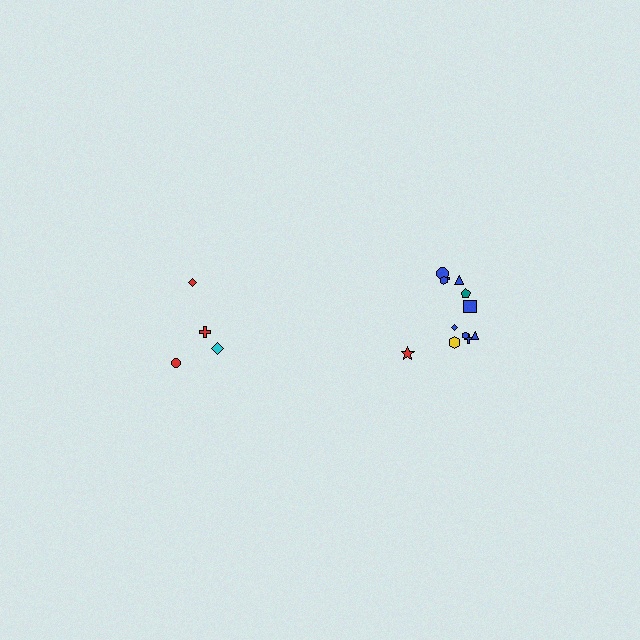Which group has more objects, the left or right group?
The right group.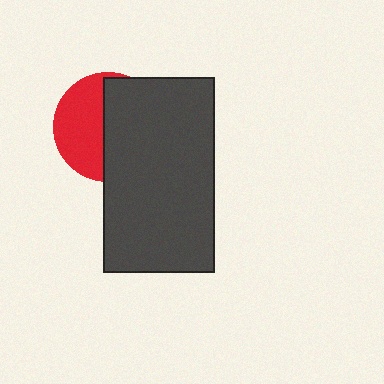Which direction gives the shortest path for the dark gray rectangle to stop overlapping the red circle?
Moving right gives the shortest separation.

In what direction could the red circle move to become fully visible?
The red circle could move left. That would shift it out from behind the dark gray rectangle entirely.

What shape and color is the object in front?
The object in front is a dark gray rectangle.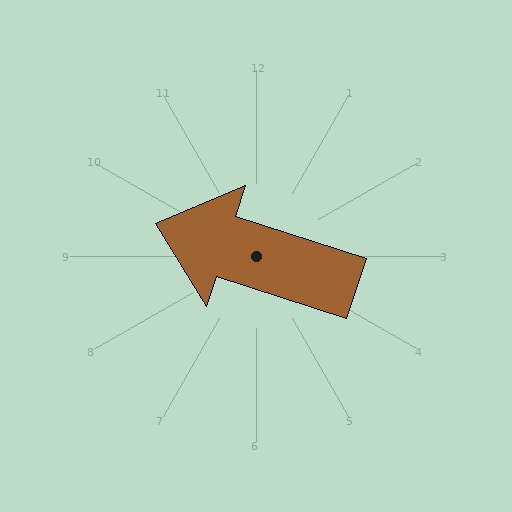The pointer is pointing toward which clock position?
Roughly 10 o'clock.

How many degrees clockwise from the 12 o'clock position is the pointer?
Approximately 288 degrees.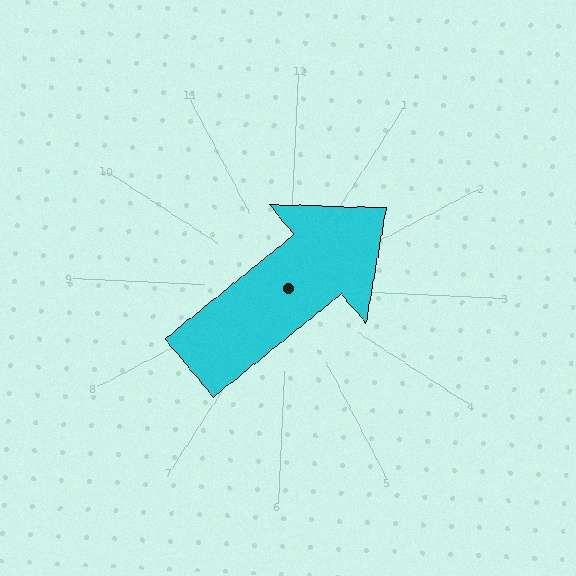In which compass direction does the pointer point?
Northeast.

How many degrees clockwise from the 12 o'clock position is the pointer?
Approximately 48 degrees.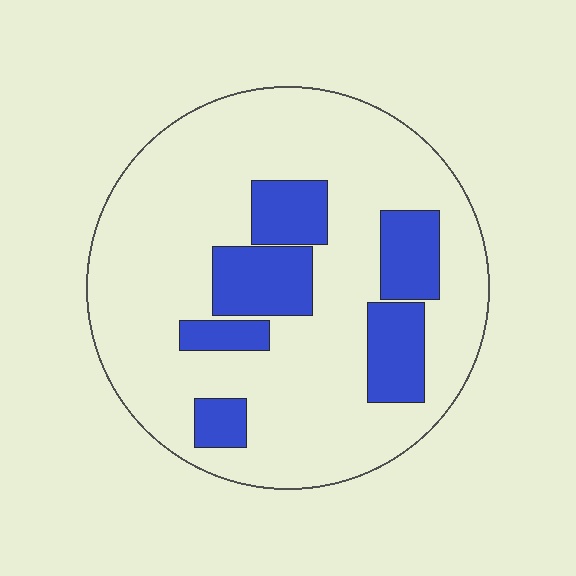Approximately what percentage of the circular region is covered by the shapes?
Approximately 20%.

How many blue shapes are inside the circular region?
6.